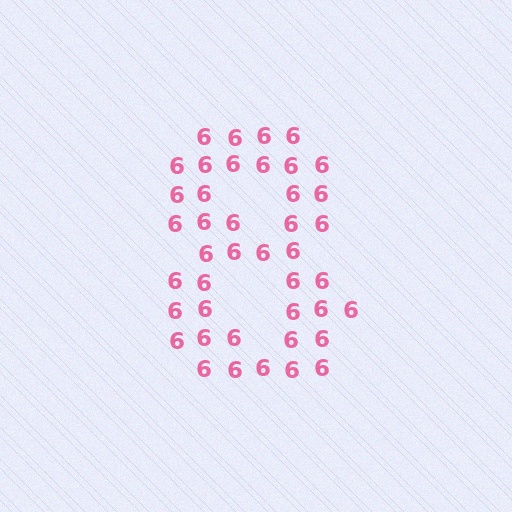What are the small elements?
The small elements are digit 6's.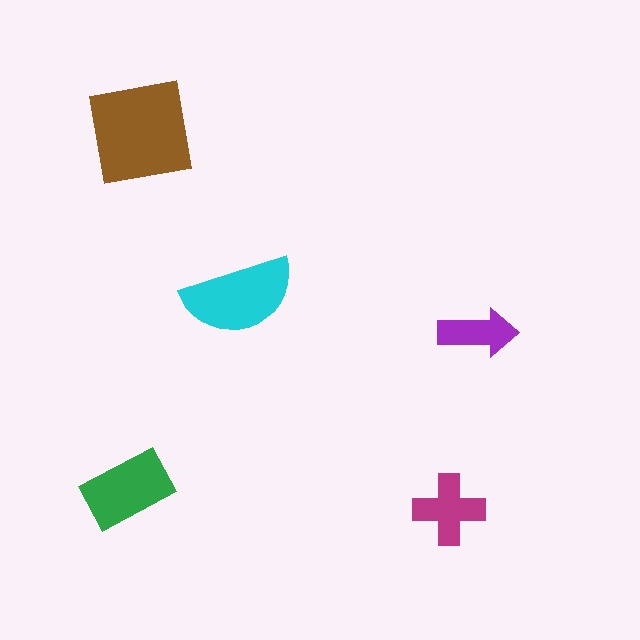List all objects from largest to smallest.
The brown square, the cyan semicircle, the green rectangle, the magenta cross, the purple arrow.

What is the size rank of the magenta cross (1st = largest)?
4th.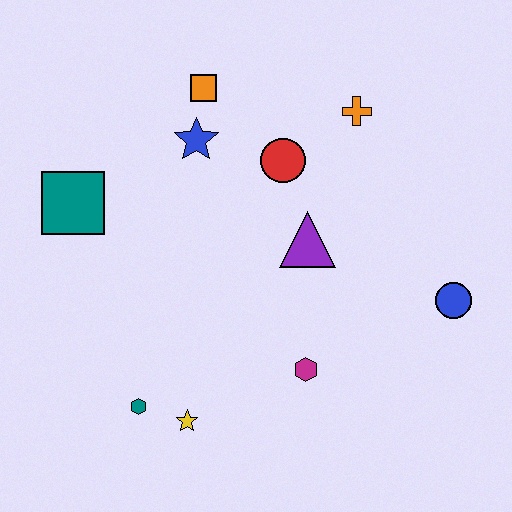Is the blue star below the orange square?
Yes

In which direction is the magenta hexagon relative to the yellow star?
The magenta hexagon is to the right of the yellow star.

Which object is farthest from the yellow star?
The orange cross is farthest from the yellow star.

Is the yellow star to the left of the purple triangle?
Yes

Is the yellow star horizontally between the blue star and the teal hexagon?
Yes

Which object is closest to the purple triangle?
The red circle is closest to the purple triangle.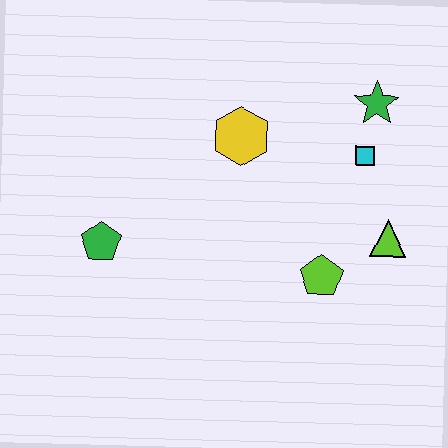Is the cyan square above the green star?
No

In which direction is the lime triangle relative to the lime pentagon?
The lime triangle is to the right of the lime pentagon.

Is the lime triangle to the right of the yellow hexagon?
Yes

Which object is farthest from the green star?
The green pentagon is farthest from the green star.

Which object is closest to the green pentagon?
The yellow hexagon is closest to the green pentagon.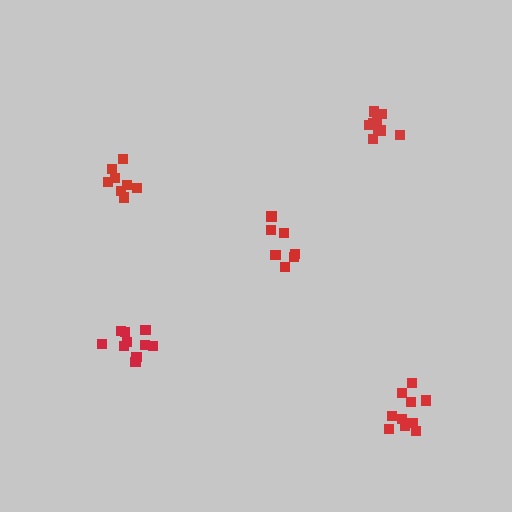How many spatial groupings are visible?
There are 5 spatial groupings.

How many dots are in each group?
Group 1: 8 dots, Group 2: 10 dots, Group 3: 7 dots, Group 4: 9 dots, Group 5: 11 dots (45 total).